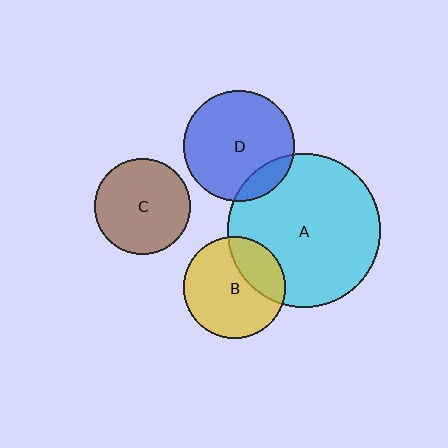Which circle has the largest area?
Circle A (cyan).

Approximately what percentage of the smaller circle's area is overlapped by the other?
Approximately 30%.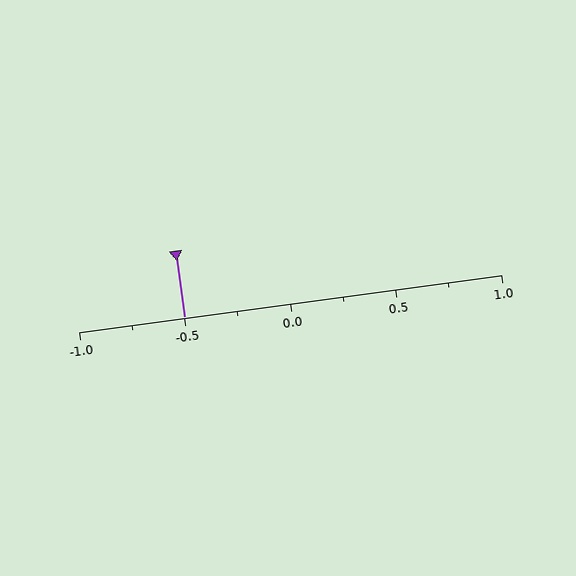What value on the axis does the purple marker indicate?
The marker indicates approximately -0.5.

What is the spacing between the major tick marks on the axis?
The major ticks are spaced 0.5 apart.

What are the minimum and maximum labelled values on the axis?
The axis runs from -1.0 to 1.0.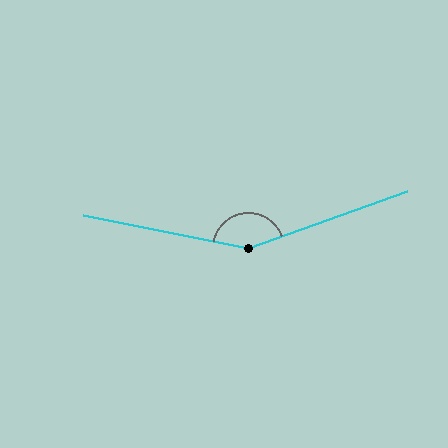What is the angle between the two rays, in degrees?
Approximately 149 degrees.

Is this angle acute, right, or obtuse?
It is obtuse.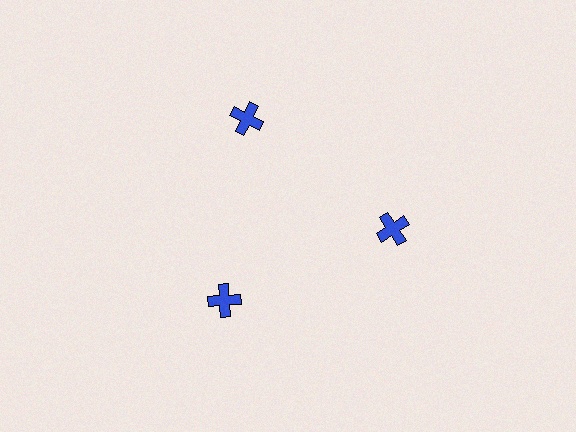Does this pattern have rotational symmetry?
Yes, this pattern has 3-fold rotational symmetry. It looks the same after rotating 120 degrees around the center.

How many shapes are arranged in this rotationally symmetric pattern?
There are 3 shapes, arranged in 3 groups of 1.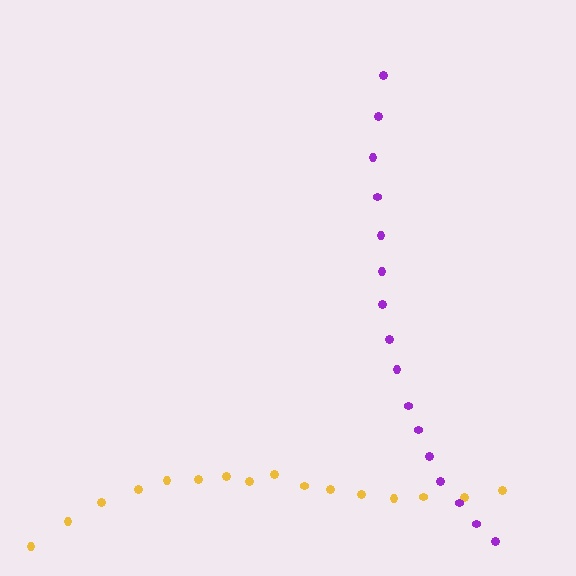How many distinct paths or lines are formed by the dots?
There are 2 distinct paths.